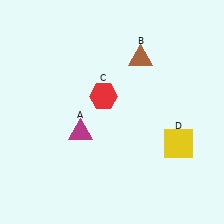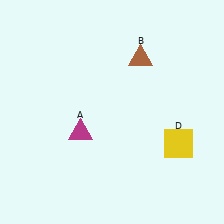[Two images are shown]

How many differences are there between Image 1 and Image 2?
There is 1 difference between the two images.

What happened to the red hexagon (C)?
The red hexagon (C) was removed in Image 2. It was in the top-left area of Image 1.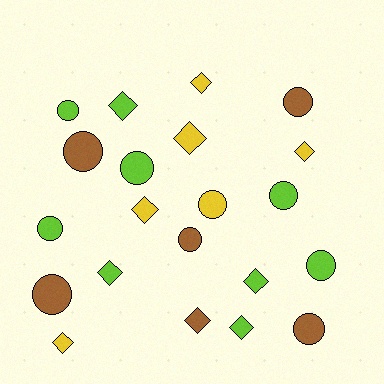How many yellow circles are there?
There is 1 yellow circle.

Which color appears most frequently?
Lime, with 9 objects.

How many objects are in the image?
There are 21 objects.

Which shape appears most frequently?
Circle, with 11 objects.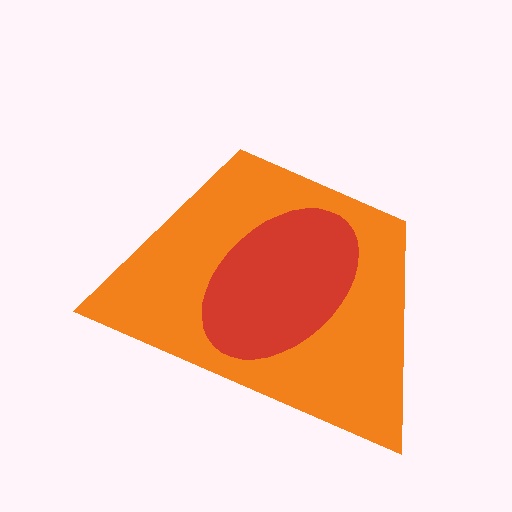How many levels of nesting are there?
2.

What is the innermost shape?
The red ellipse.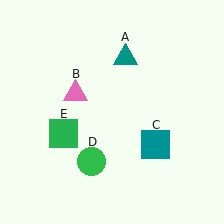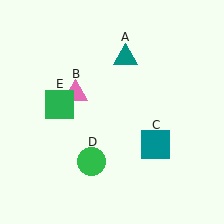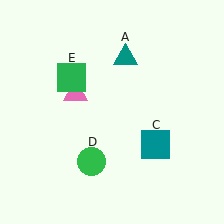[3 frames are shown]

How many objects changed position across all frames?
1 object changed position: green square (object E).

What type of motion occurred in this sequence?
The green square (object E) rotated clockwise around the center of the scene.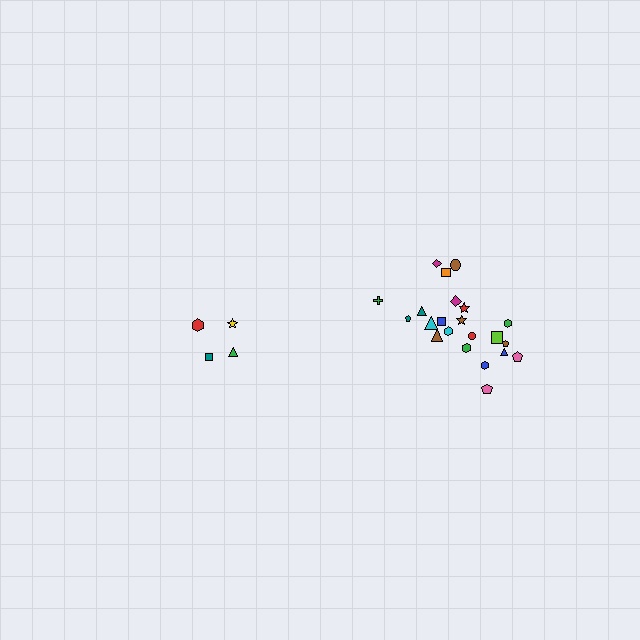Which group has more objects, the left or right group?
The right group.